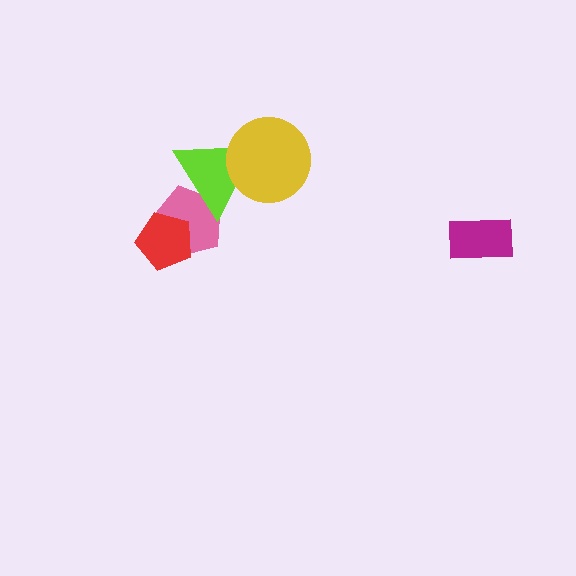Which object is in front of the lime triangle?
The yellow circle is in front of the lime triangle.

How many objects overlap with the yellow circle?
1 object overlaps with the yellow circle.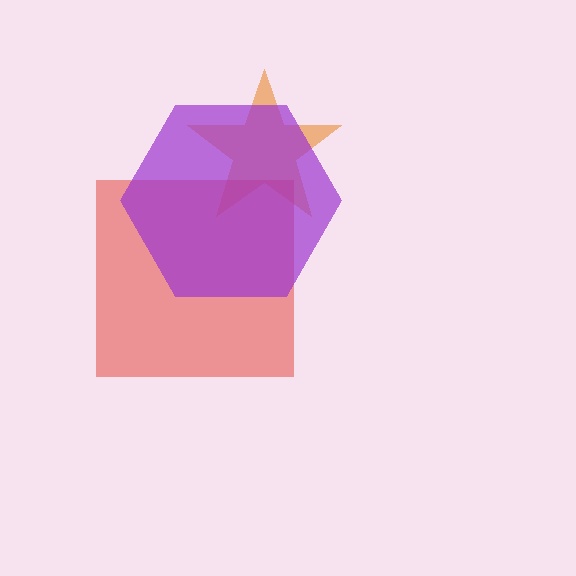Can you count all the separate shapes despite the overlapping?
Yes, there are 3 separate shapes.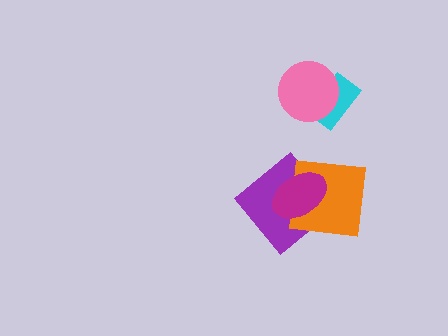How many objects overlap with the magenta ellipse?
2 objects overlap with the magenta ellipse.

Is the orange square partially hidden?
Yes, it is partially covered by another shape.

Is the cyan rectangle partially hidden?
Yes, it is partially covered by another shape.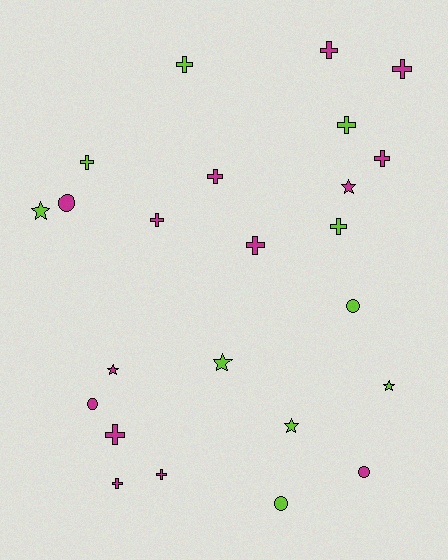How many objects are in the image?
There are 24 objects.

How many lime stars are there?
There are 4 lime stars.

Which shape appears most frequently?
Cross, with 13 objects.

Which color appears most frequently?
Magenta, with 14 objects.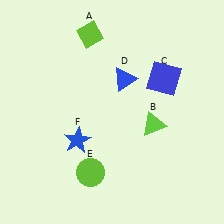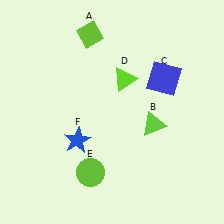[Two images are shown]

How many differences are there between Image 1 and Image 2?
There is 1 difference between the two images.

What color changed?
The triangle (D) changed from blue in Image 1 to lime in Image 2.